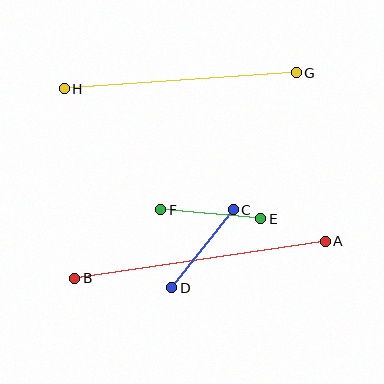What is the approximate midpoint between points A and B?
The midpoint is at approximately (200, 260) pixels.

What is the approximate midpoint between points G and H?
The midpoint is at approximately (180, 81) pixels.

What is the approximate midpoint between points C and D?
The midpoint is at approximately (202, 249) pixels.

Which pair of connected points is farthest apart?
Points A and B are farthest apart.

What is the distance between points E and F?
The distance is approximately 100 pixels.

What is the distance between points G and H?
The distance is approximately 233 pixels.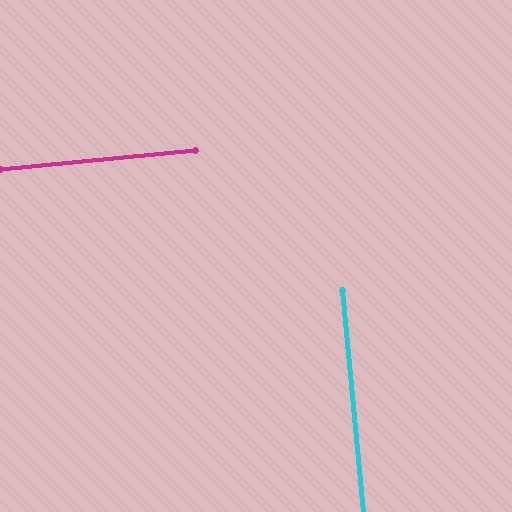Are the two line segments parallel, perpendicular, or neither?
Perpendicular — they meet at approximately 90°.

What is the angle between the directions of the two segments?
Approximately 90 degrees.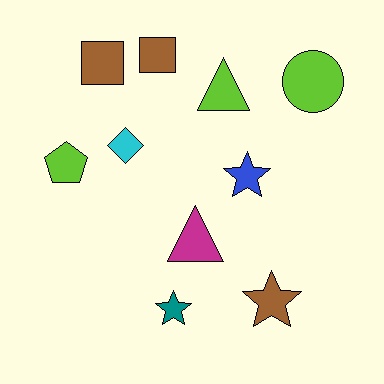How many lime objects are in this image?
There are 3 lime objects.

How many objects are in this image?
There are 10 objects.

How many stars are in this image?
There are 3 stars.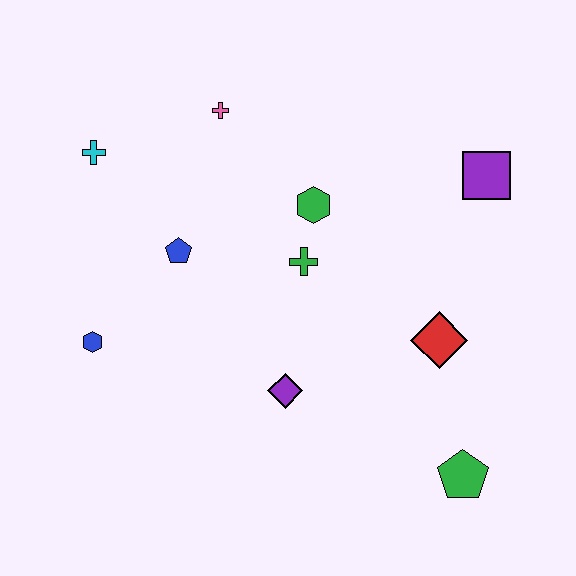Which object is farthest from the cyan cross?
The green pentagon is farthest from the cyan cross.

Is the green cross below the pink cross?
Yes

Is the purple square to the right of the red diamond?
Yes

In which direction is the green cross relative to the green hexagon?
The green cross is below the green hexagon.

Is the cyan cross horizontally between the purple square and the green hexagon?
No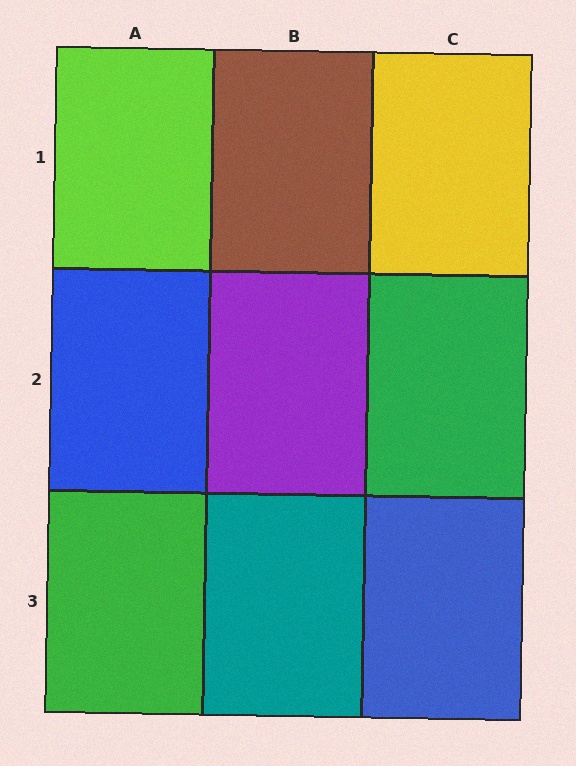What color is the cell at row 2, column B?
Purple.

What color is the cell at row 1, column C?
Yellow.